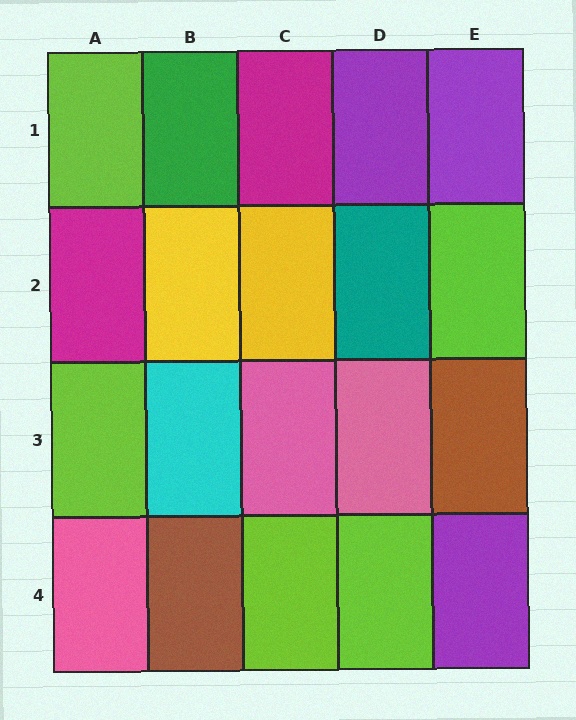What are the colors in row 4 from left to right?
Pink, brown, lime, lime, purple.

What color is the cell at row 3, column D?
Pink.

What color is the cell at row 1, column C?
Magenta.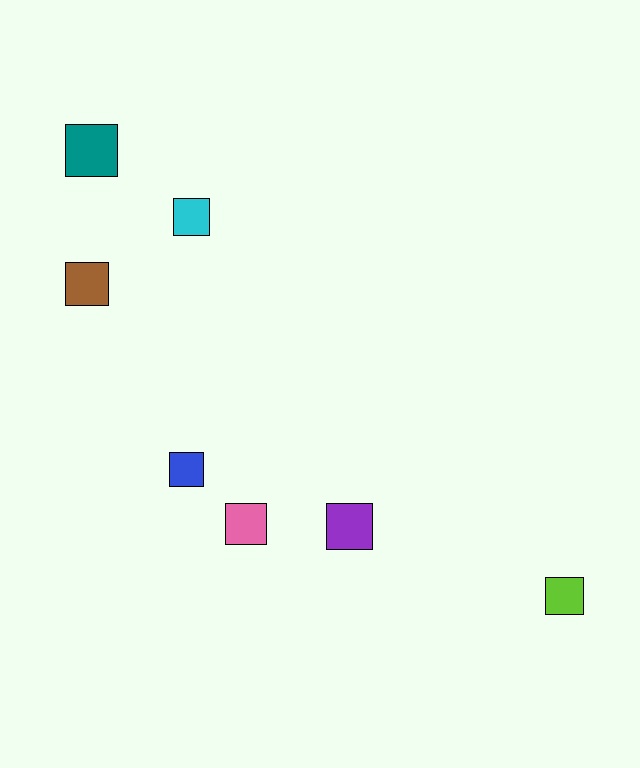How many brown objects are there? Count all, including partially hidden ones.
There is 1 brown object.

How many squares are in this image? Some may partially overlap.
There are 7 squares.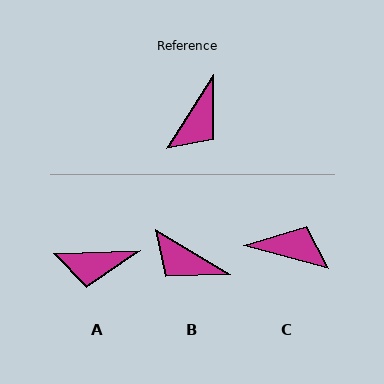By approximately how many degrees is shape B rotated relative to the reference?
Approximately 89 degrees clockwise.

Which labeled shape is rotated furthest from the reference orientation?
C, about 107 degrees away.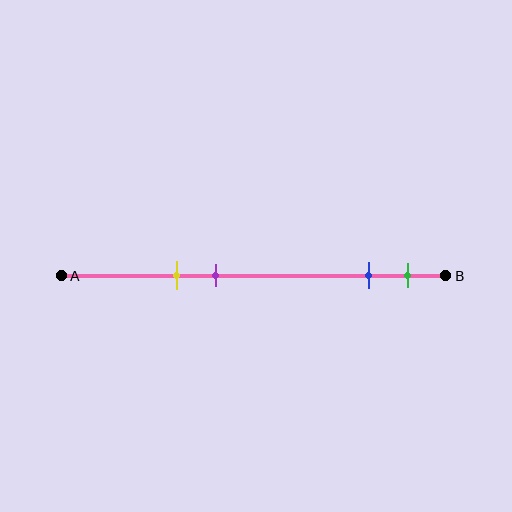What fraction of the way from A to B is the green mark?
The green mark is approximately 90% (0.9) of the way from A to B.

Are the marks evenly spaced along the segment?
No, the marks are not evenly spaced.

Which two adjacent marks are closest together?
The blue and green marks are the closest adjacent pair.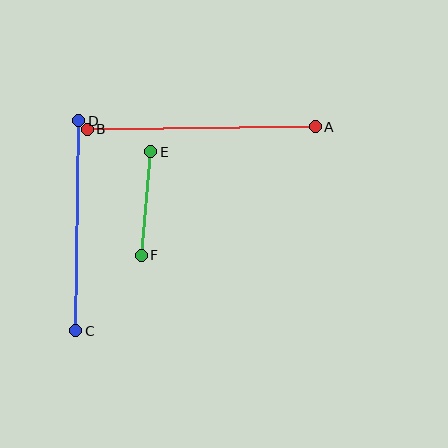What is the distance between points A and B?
The distance is approximately 228 pixels.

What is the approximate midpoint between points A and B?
The midpoint is at approximately (201, 128) pixels.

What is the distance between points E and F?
The distance is approximately 104 pixels.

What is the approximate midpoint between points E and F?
The midpoint is at approximately (146, 203) pixels.